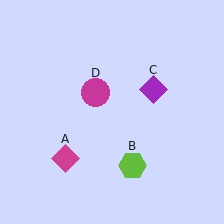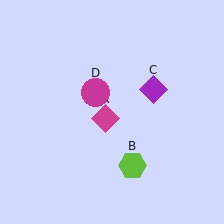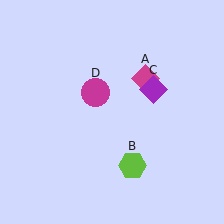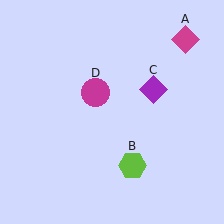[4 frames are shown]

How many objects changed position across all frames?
1 object changed position: magenta diamond (object A).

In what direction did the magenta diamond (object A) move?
The magenta diamond (object A) moved up and to the right.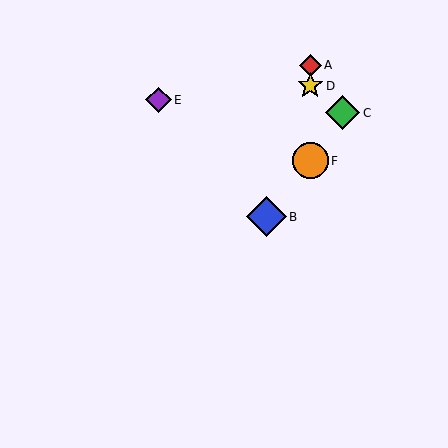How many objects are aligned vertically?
3 objects (A, D, F) are aligned vertically.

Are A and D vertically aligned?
Yes, both are at x≈310.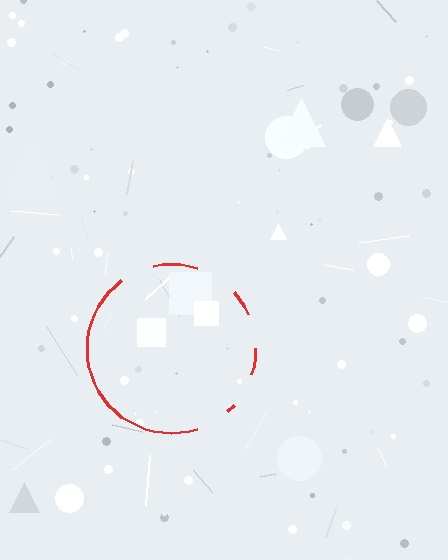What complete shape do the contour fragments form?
The contour fragments form a circle.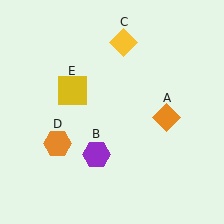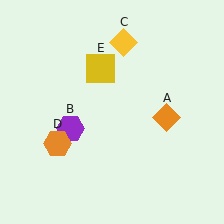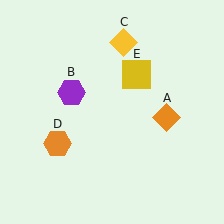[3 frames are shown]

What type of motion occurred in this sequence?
The purple hexagon (object B), yellow square (object E) rotated clockwise around the center of the scene.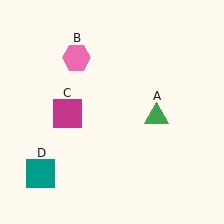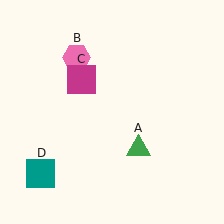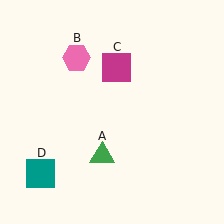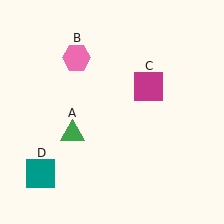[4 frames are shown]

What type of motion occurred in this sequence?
The green triangle (object A), magenta square (object C) rotated clockwise around the center of the scene.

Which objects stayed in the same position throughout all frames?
Pink hexagon (object B) and teal square (object D) remained stationary.